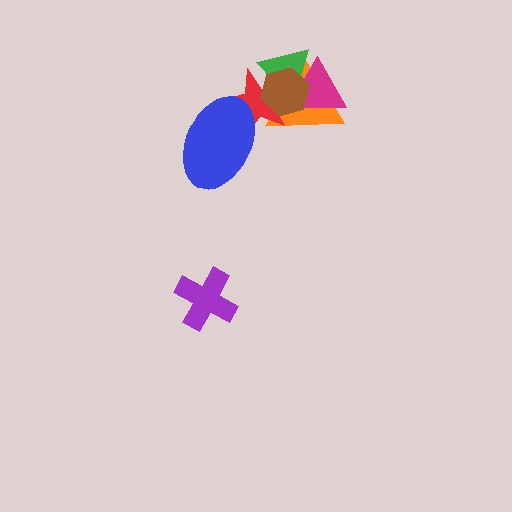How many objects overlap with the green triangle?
4 objects overlap with the green triangle.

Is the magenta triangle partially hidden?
Yes, it is partially covered by another shape.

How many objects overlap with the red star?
5 objects overlap with the red star.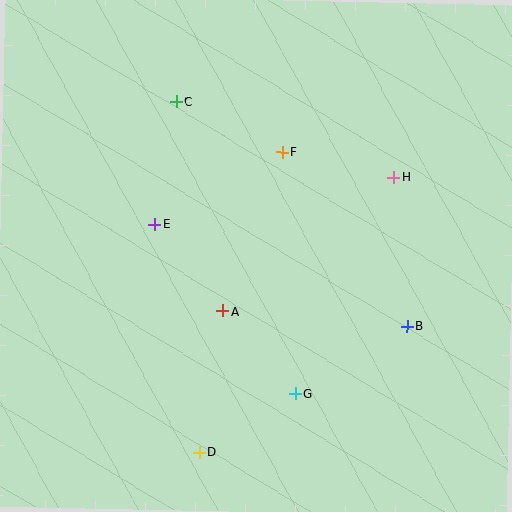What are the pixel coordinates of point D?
Point D is at (199, 452).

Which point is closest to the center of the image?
Point A at (223, 311) is closest to the center.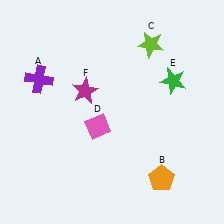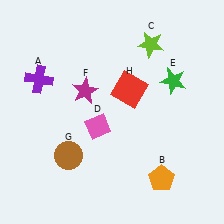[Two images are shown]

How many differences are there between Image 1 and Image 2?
There are 2 differences between the two images.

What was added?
A brown circle (G), a red square (H) were added in Image 2.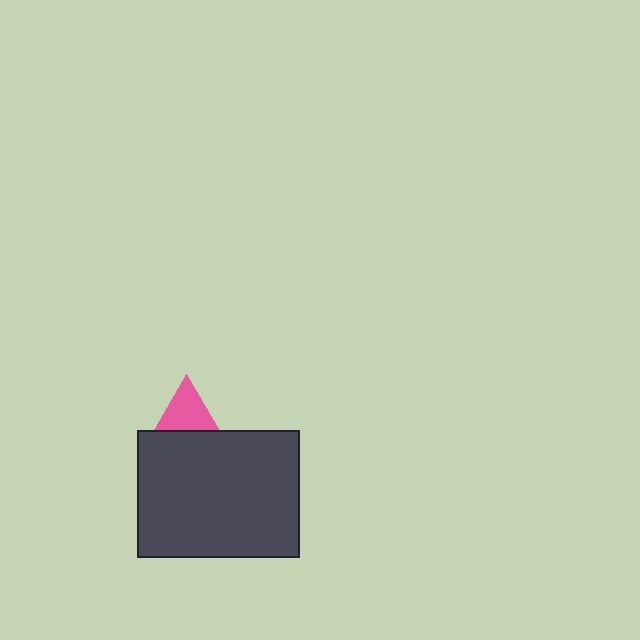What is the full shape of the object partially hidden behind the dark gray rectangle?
The partially hidden object is a pink triangle.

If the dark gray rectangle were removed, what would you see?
You would see the complete pink triangle.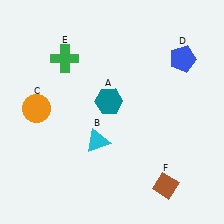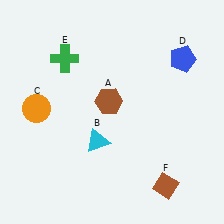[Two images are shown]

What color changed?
The hexagon (A) changed from teal in Image 1 to brown in Image 2.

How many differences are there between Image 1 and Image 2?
There is 1 difference between the two images.